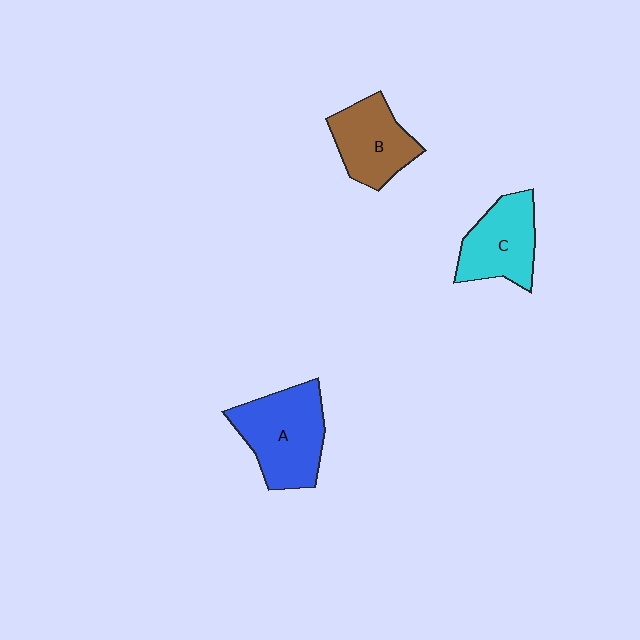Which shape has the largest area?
Shape A (blue).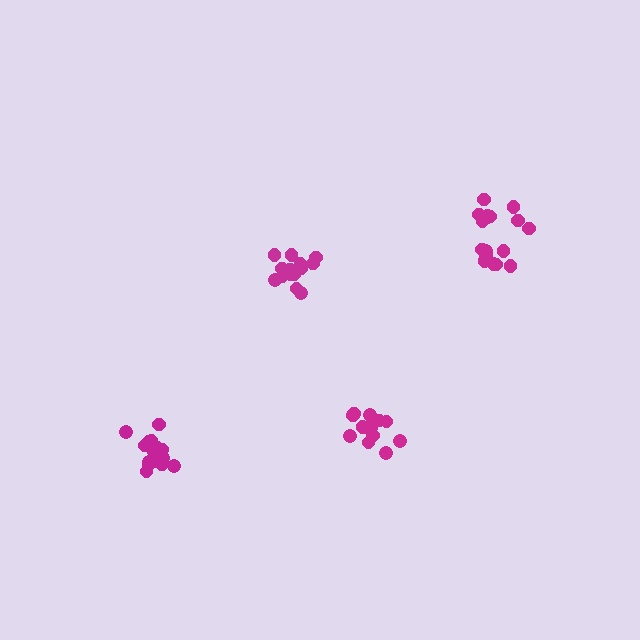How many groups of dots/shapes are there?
There are 4 groups.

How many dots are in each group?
Group 1: 14 dots, Group 2: 18 dots, Group 3: 15 dots, Group 4: 17 dots (64 total).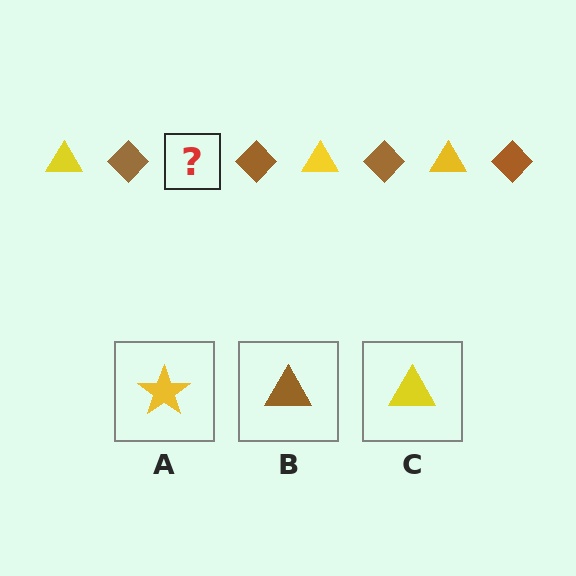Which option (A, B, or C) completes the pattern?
C.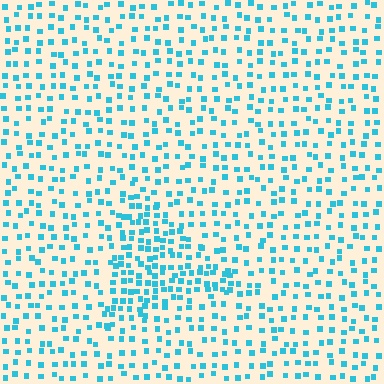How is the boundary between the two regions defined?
The boundary is defined by a change in element density (approximately 1.9x ratio). All elements are the same color, size, and shape.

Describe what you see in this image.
The image contains small cyan elements arranged at two different densities. A triangle-shaped region is visible where the elements are more densely packed than the surrounding area.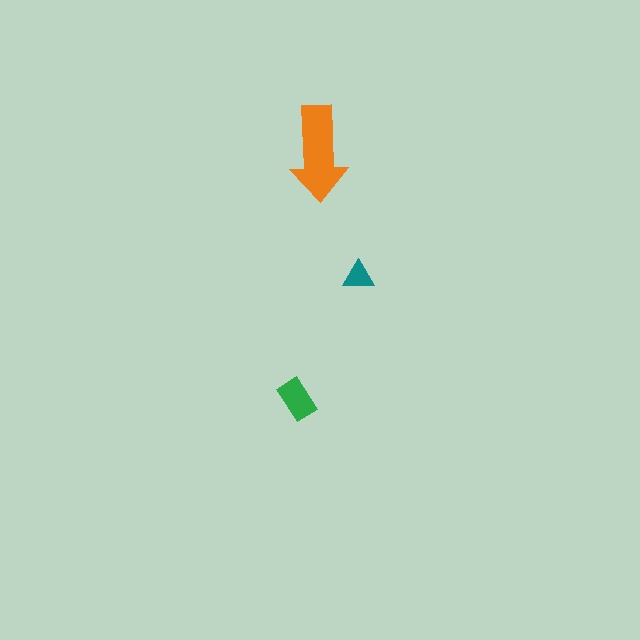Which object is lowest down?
The green rectangle is bottommost.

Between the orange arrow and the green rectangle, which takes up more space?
The orange arrow.